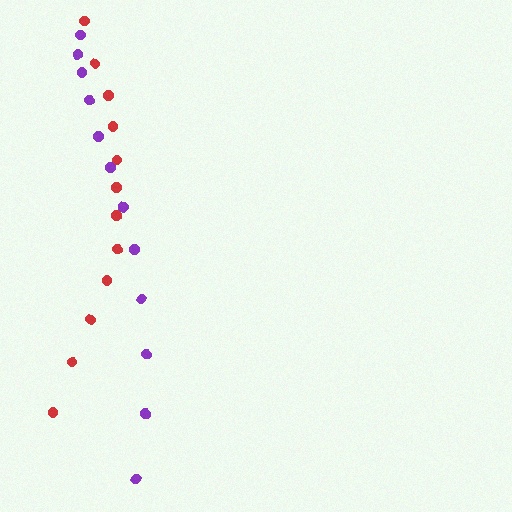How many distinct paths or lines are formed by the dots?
There are 2 distinct paths.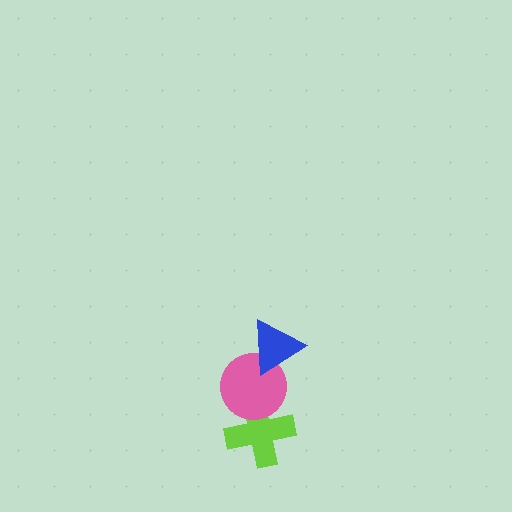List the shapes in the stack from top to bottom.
From top to bottom: the blue triangle, the pink circle, the lime cross.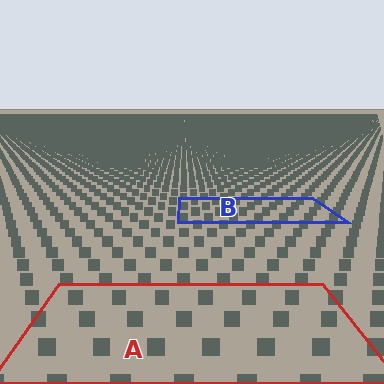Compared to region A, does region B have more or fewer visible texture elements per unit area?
Region B has more texture elements per unit area — they are packed more densely because it is farther away.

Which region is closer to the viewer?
Region A is closer. The texture elements there are larger and more spread out.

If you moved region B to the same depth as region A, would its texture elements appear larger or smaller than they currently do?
They would appear larger. At a closer depth, the same texture elements are projected at a bigger on-screen size.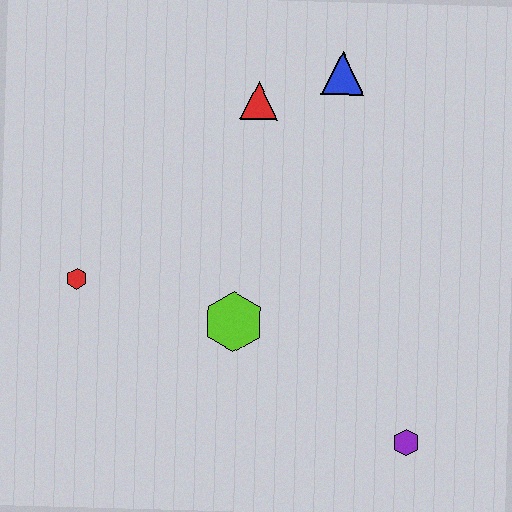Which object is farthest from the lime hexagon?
The blue triangle is farthest from the lime hexagon.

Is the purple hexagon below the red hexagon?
Yes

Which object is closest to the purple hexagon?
The lime hexagon is closest to the purple hexagon.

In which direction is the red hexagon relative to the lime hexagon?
The red hexagon is to the left of the lime hexagon.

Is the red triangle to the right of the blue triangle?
No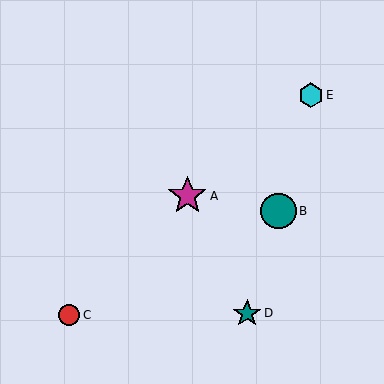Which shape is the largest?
The magenta star (labeled A) is the largest.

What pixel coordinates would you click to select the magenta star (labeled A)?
Click at (187, 196) to select the magenta star A.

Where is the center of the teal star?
The center of the teal star is at (247, 313).